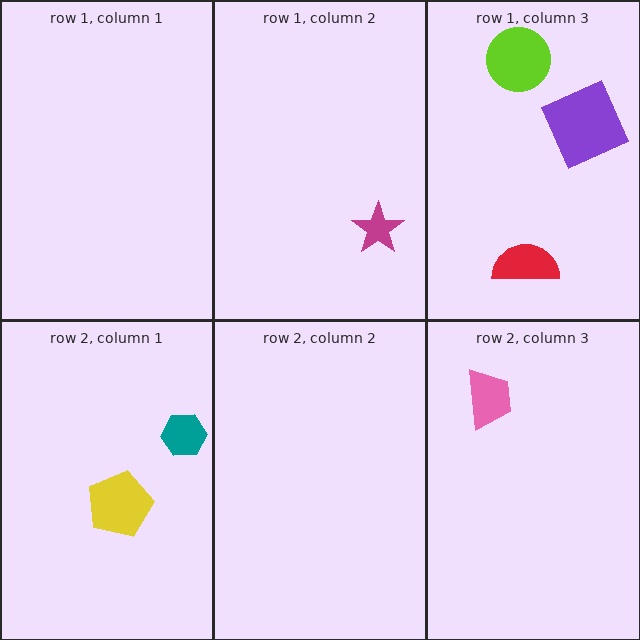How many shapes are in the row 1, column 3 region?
3.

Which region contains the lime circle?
The row 1, column 3 region.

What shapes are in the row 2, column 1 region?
The teal hexagon, the yellow pentagon.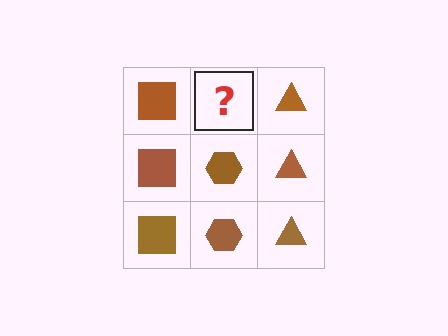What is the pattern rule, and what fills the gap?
The rule is that each column has a consistent shape. The gap should be filled with a brown hexagon.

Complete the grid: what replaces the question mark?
The question mark should be replaced with a brown hexagon.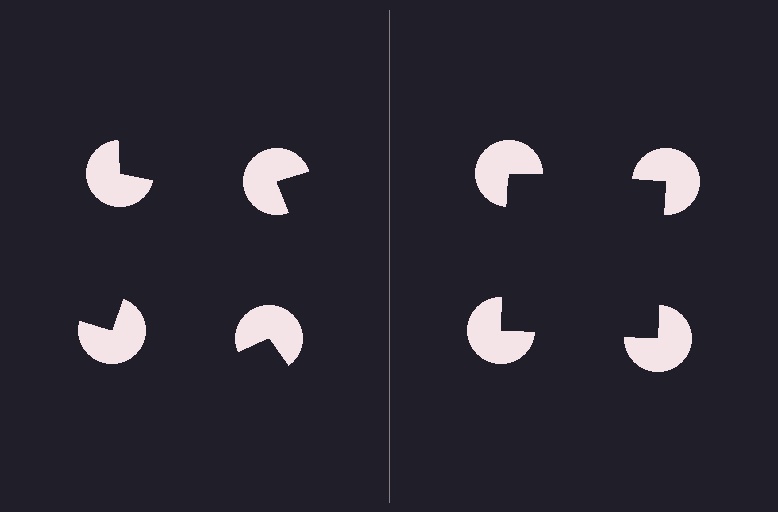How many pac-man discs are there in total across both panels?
8 — 4 on each side.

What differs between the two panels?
The pac-man discs are positioned identically on both sides; only the wedge orientations differ. On the right they align to a square; on the left they are misaligned.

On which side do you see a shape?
An illusory square appears on the right side. On the left side the wedge cuts are rotated, so no coherent shape forms.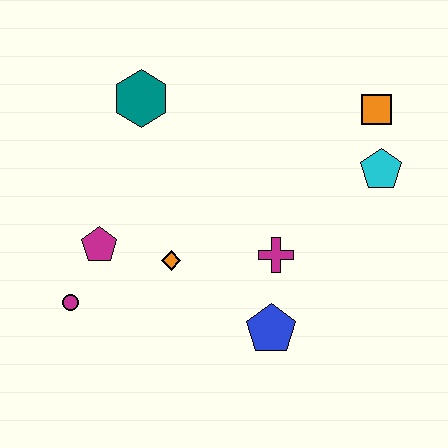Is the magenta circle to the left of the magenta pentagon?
Yes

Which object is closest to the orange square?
The cyan pentagon is closest to the orange square.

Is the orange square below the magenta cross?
No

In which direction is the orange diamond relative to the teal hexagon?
The orange diamond is below the teal hexagon.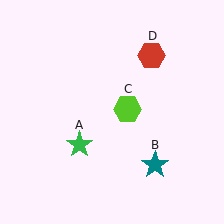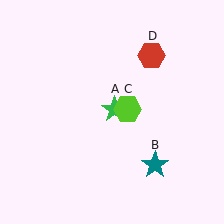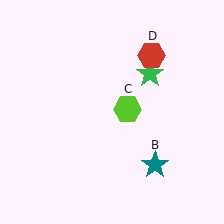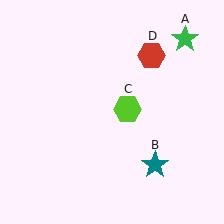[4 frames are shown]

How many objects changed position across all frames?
1 object changed position: green star (object A).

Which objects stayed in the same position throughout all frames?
Teal star (object B) and lime hexagon (object C) and red hexagon (object D) remained stationary.